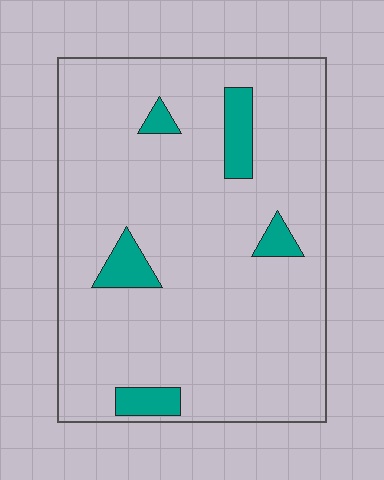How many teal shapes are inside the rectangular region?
5.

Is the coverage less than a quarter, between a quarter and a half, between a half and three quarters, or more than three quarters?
Less than a quarter.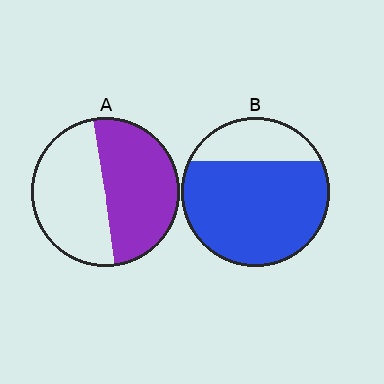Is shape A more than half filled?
Roughly half.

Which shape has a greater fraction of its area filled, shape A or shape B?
Shape B.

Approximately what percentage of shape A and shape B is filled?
A is approximately 50% and B is approximately 75%.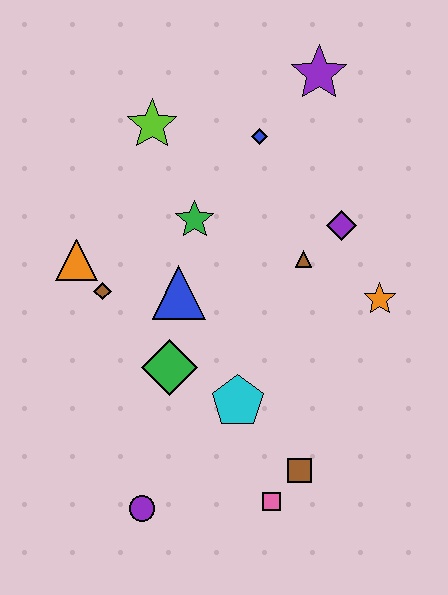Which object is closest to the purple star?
The blue diamond is closest to the purple star.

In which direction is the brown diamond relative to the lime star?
The brown diamond is below the lime star.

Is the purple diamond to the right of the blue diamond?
Yes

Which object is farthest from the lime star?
The pink square is farthest from the lime star.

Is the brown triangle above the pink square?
Yes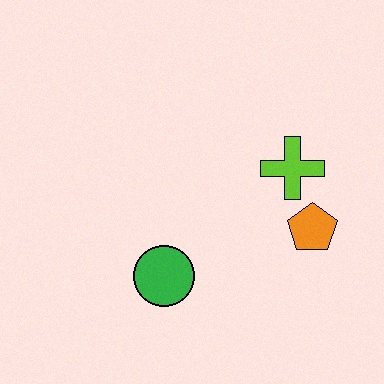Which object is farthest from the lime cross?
The green circle is farthest from the lime cross.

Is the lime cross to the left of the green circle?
No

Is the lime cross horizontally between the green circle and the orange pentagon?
Yes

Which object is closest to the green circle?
The orange pentagon is closest to the green circle.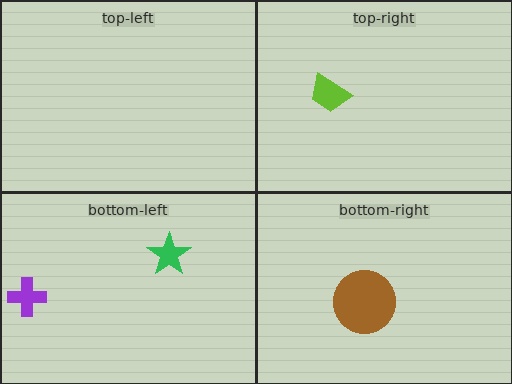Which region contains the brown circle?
The bottom-right region.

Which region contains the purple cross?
The bottom-left region.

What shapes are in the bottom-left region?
The green star, the purple cross.